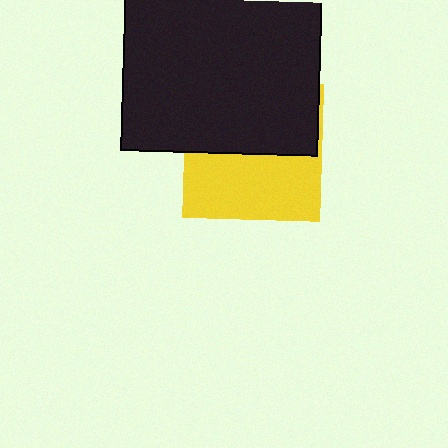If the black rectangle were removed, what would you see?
You would see the complete yellow square.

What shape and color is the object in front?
The object in front is a black rectangle.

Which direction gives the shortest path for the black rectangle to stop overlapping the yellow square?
Moving up gives the shortest separation.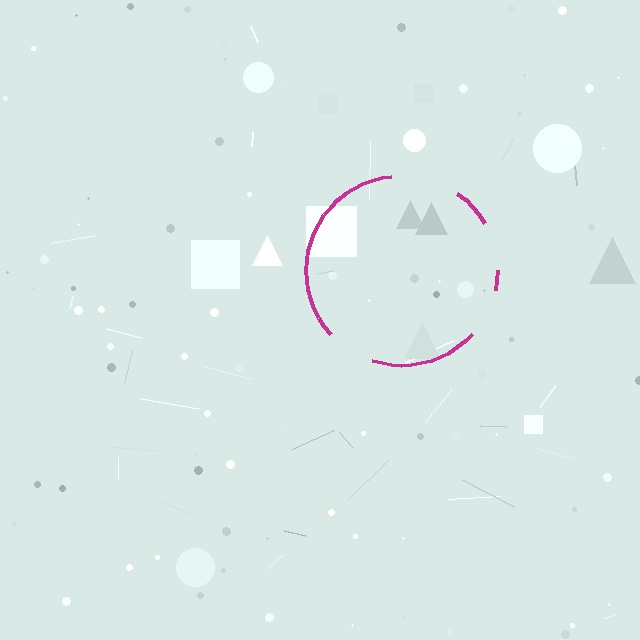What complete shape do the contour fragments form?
The contour fragments form a circle.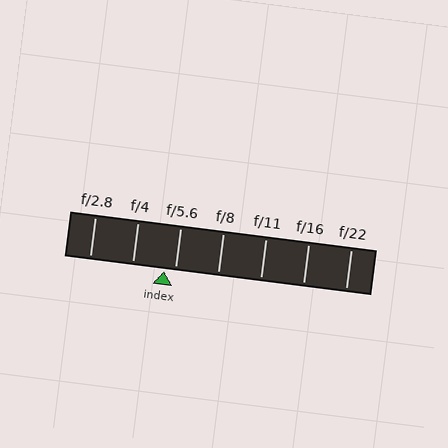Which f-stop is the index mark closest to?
The index mark is closest to f/5.6.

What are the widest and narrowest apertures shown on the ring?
The widest aperture shown is f/2.8 and the narrowest is f/22.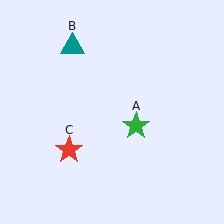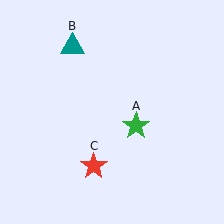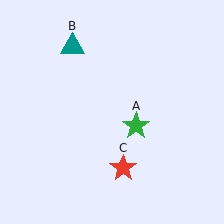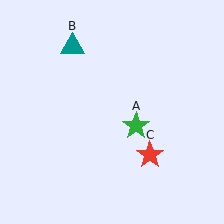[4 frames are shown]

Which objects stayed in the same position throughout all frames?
Green star (object A) and teal triangle (object B) remained stationary.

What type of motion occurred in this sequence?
The red star (object C) rotated counterclockwise around the center of the scene.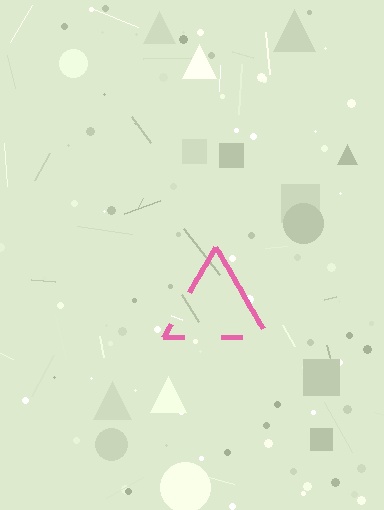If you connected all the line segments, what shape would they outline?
They would outline a triangle.